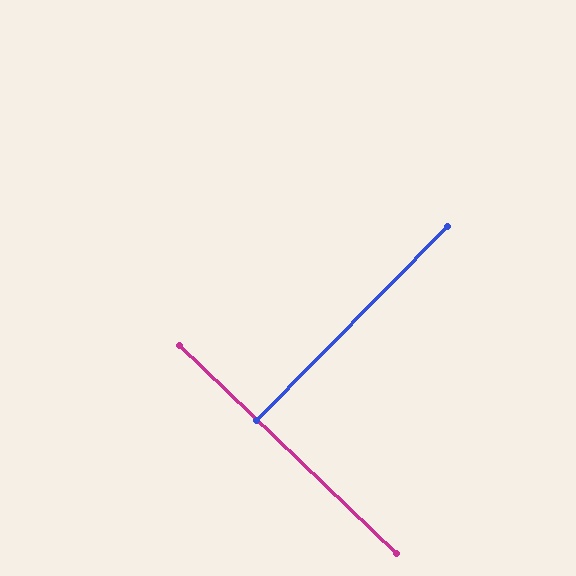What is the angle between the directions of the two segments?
Approximately 89 degrees.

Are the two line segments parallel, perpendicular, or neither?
Perpendicular — they meet at approximately 89°.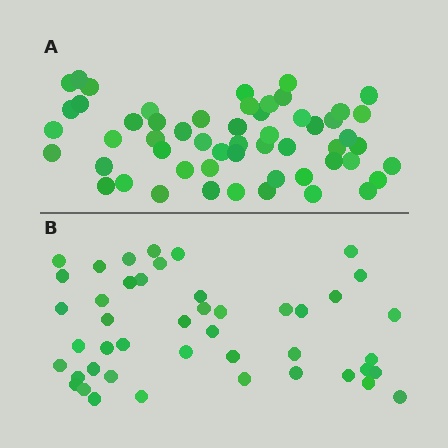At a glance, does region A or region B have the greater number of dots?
Region A (the top region) has more dots.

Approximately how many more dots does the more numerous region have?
Region A has roughly 10 or so more dots than region B.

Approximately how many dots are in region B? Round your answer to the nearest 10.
About 40 dots. (The exact count is 45, which rounds to 40.)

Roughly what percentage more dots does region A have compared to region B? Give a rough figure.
About 20% more.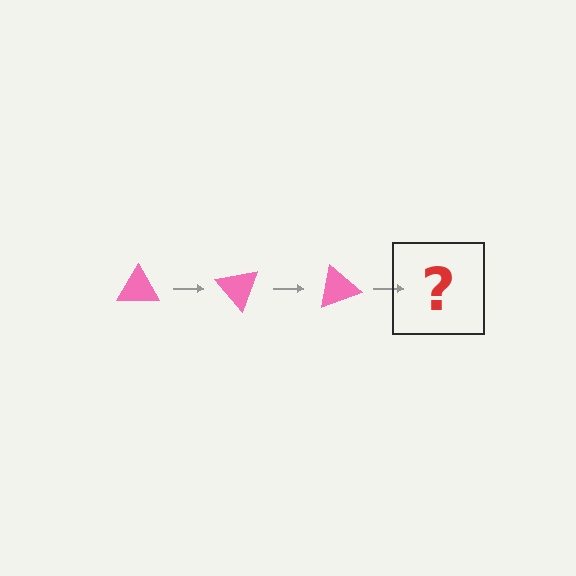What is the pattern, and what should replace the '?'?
The pattern is that the triangle rotates 50 degrees each step. The '?' should be a pink triangle rotated 150 degrees.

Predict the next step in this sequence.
The next step is a pink triangle rotated 150 degrees.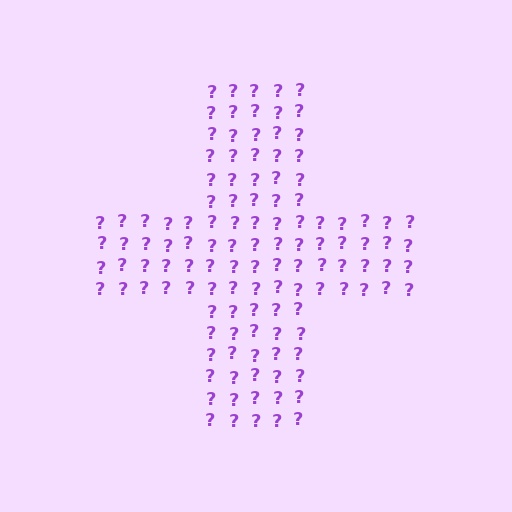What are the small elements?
The small elements are question marks.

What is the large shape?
The large shape is a cross.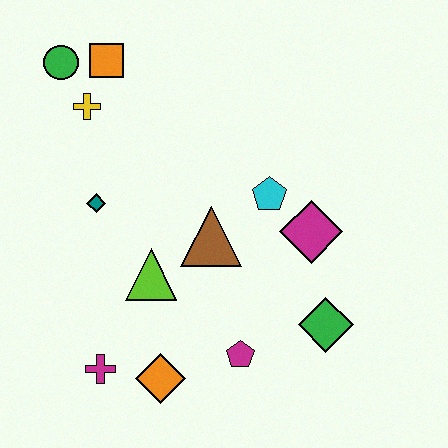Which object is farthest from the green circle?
The green diamond is farthest from the green circle.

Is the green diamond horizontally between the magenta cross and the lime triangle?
No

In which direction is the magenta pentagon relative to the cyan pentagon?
The magenta pentagon is below the cyan pentagon.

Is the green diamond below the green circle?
Yes